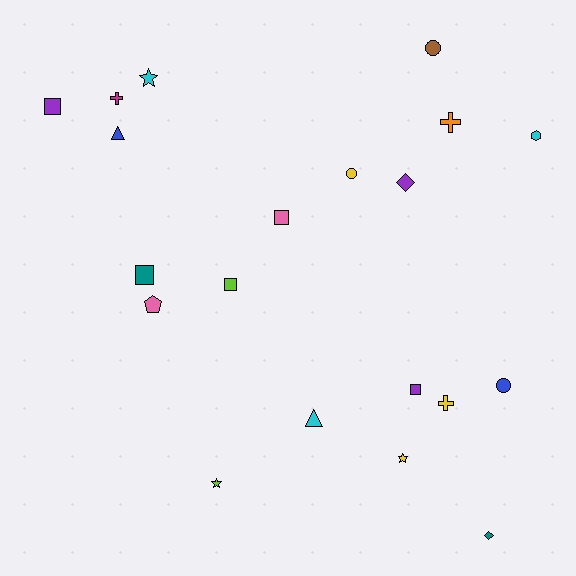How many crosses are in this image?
There are 3 crosses.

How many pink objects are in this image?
There are 2 pink objects.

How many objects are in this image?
There are 20 objects.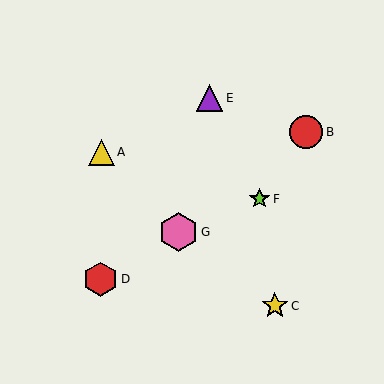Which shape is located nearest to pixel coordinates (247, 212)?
The lime star (labeled F) at (260, 199) is nearest to that location.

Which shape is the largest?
The pink hexagon (labeled G) is the largest.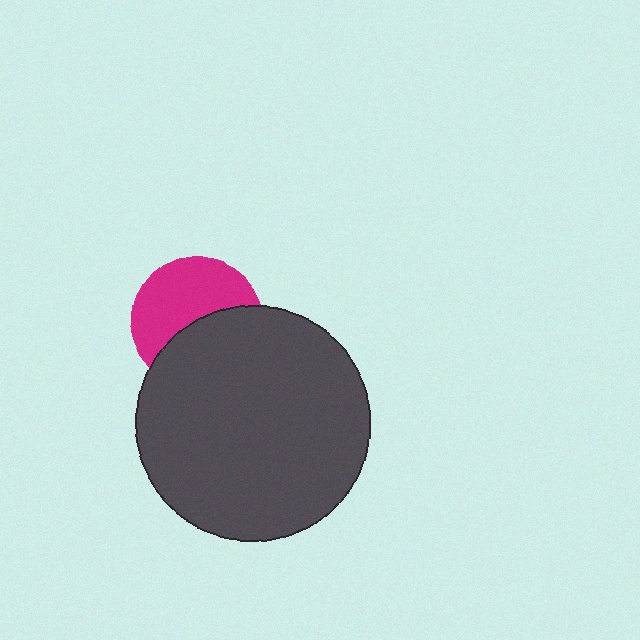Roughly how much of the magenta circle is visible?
About half of it is visible (roughly 54%).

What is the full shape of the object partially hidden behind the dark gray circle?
The partially hidden object is a magenta circle.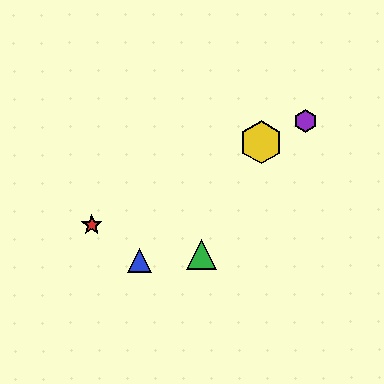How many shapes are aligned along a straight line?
3 shapes (the red star, the yellow hexagon, the purple hexagon) are aligned along a straight line.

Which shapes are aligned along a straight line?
The red star, the yellow hexagon, the purple hexagon are aligned along a straight line.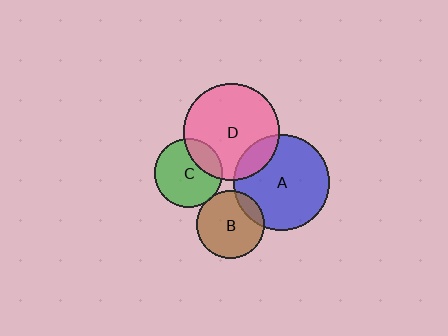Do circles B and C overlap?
Yes.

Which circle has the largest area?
Circle D (pink).